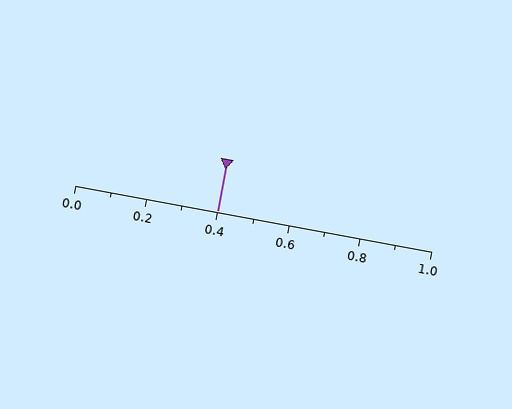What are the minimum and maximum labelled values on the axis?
The axis runs from 0.0 to 1.0.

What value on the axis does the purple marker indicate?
The marker indicates approximately 0.4.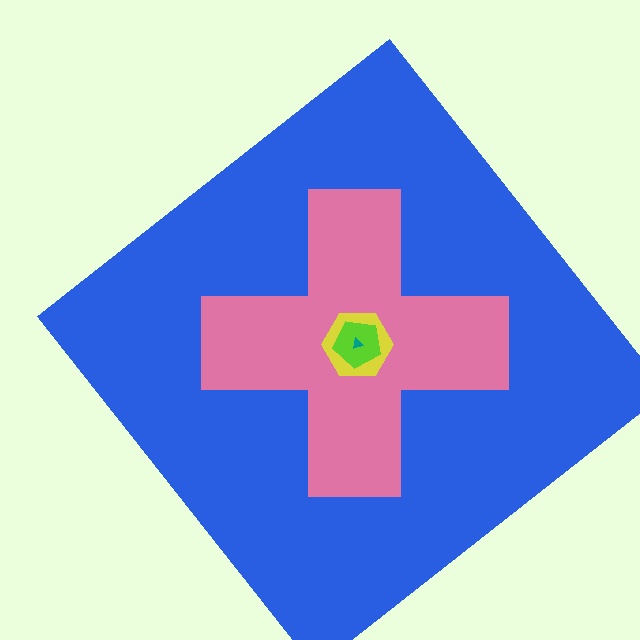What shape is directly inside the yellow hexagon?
The lime pentagon.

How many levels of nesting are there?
5.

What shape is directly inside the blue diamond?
The pink cross.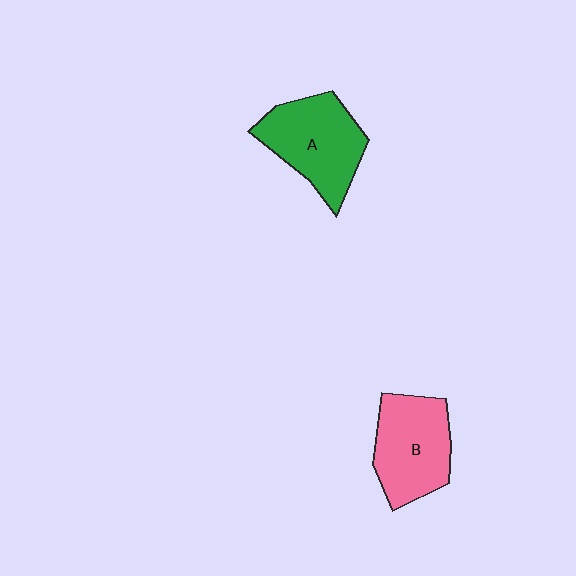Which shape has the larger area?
Shape A (green).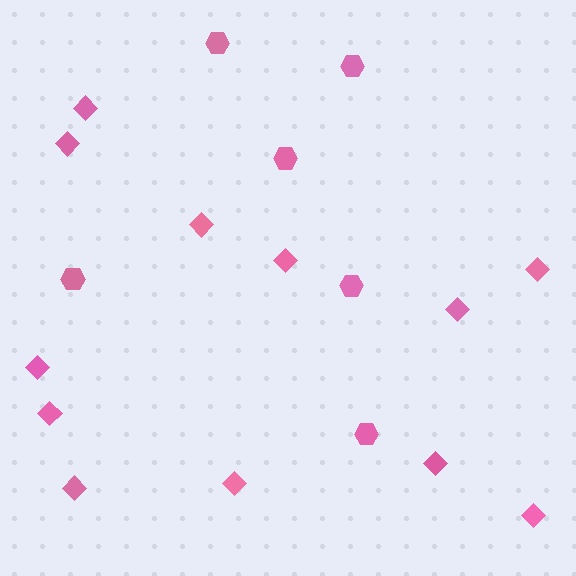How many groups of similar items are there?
There are 2 groups: one group of diamonds (12) and one group of hexagons (6).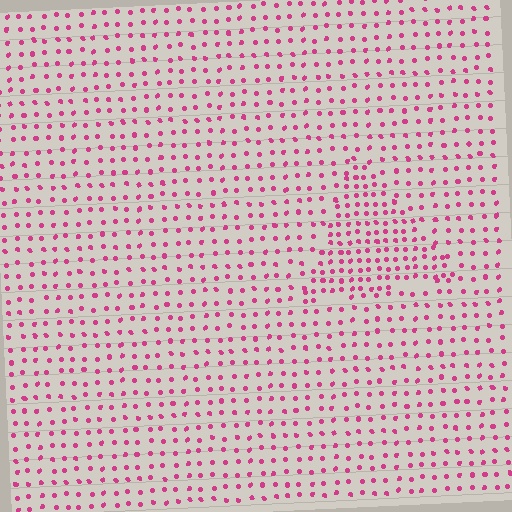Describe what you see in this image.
The image contains small magenta elements arranged at two different densities. A triangle-shaped region is visible where the elements are more densely packed than the surrounding area.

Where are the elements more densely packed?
The elements are more densely packed inside the triangle boundary.